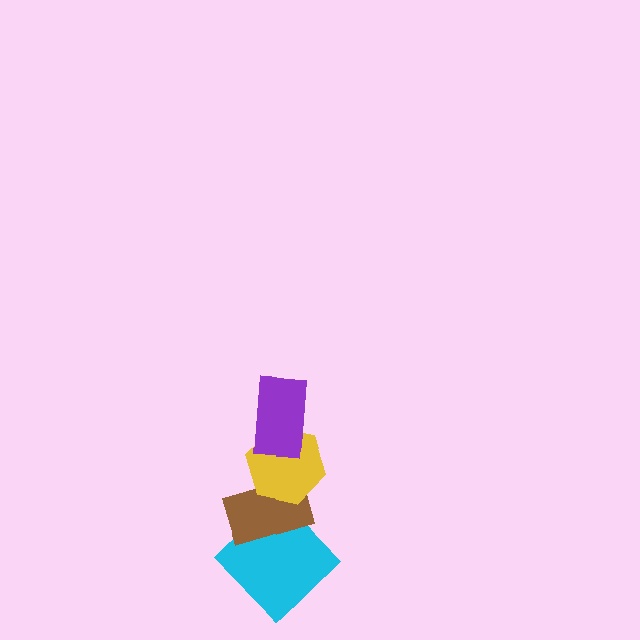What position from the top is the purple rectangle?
The purple rectangle is 1st from the top.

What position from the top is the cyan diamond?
The cyan diamond is 4th from the top.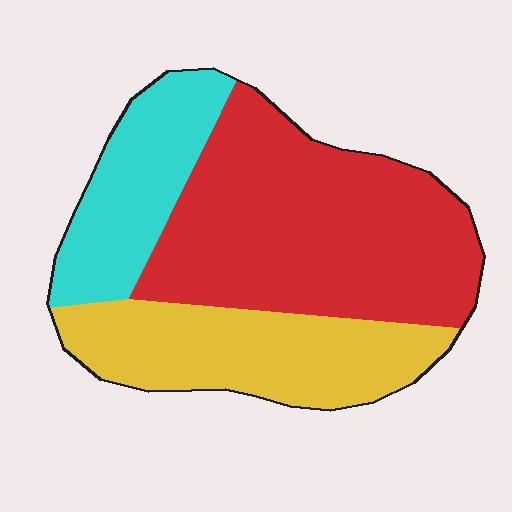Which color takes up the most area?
Red, at roughly 50%.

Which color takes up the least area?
Cyan, at roughly 20%.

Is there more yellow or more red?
Red.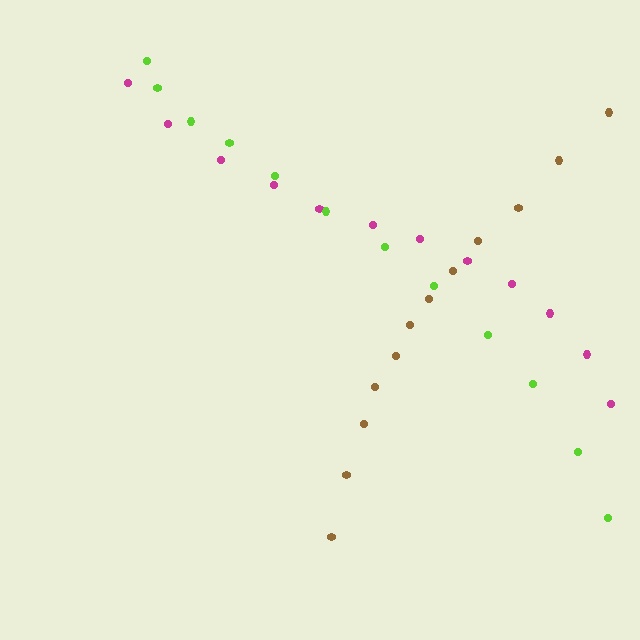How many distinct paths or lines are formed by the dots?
There are 3 distinct paths.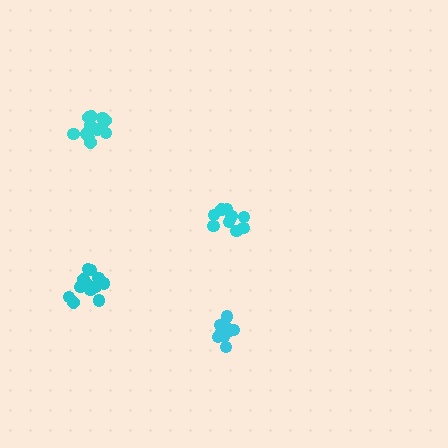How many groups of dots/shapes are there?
There are 4 groups.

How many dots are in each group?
Group 1: 12 dots, Group 2: 10 dots, Group 3: 12 dots, Group 4: 10 dots (44 total).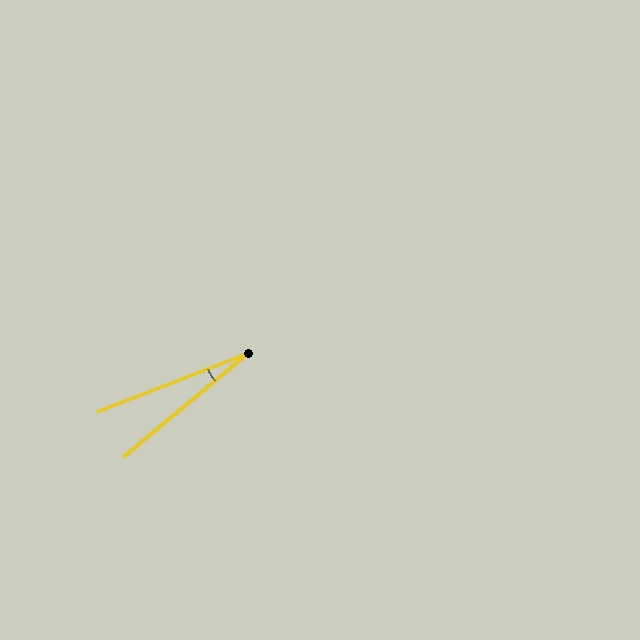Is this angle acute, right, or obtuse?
It is acute.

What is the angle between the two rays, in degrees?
Approximately 19 degrees.